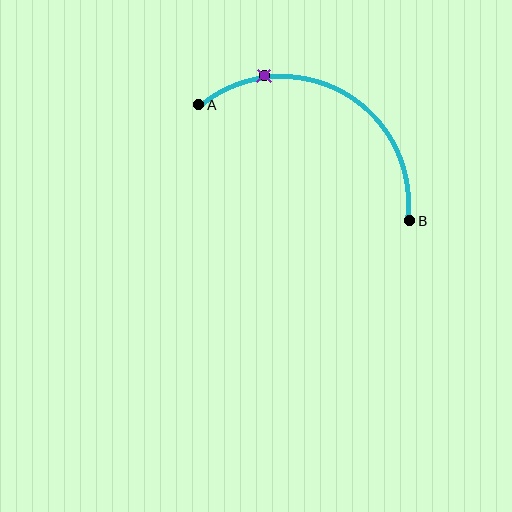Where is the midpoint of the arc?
The arc midpoint is the point on the curve farthest from the straight line joining A and B. It sits above that line.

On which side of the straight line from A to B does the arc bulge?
The arc bulges above the straight line connecting A and B.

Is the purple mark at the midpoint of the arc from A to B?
No. The purple mark lies on the arc but is closer to endpoint A. The arc midpoint would be at the point on the curve equidistant along the arc from both A and B.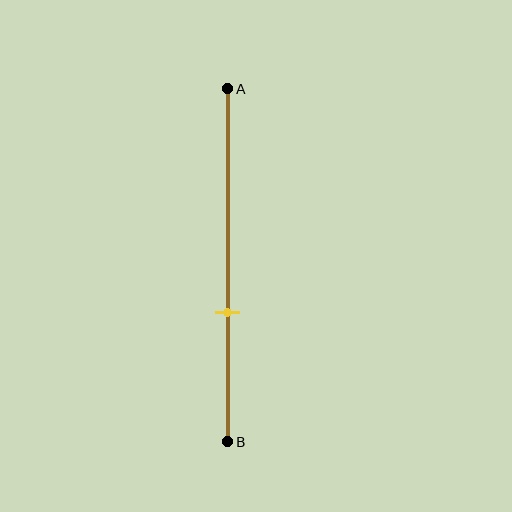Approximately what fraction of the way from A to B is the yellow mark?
The yellow mark is approximately 65% of the way from A to B.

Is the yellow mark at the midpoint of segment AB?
No, the mark is at about 65% from A, not at the 50% midpoint.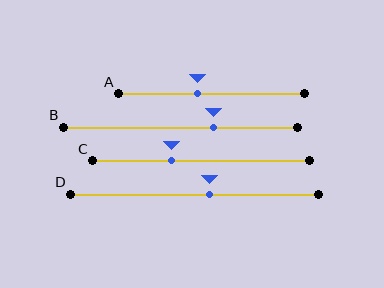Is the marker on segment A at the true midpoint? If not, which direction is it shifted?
No, the marker on segment A is shifted to the left by about 8% of the segment length.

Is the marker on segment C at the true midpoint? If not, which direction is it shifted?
No, the marker on segment C is shifted to the left by about 14% of the segment length.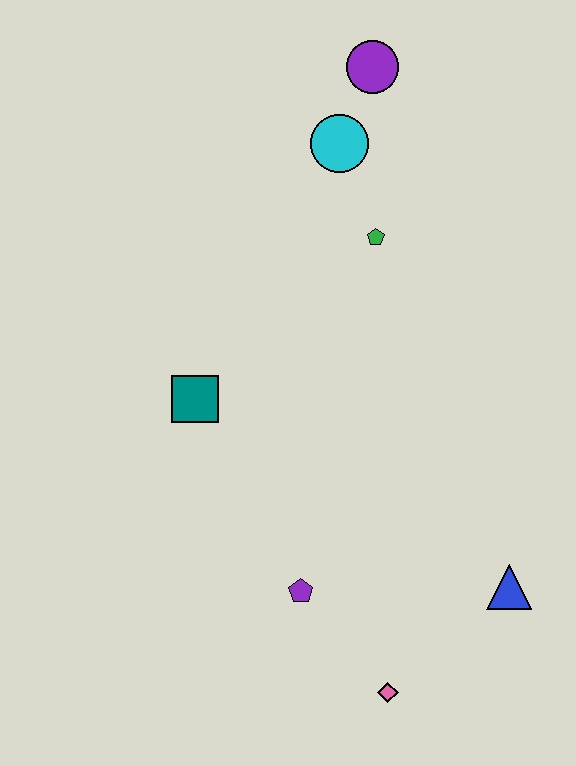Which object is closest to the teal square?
The purple pentagon is closest to the teal square.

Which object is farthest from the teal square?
The purple circle is farthest from the teal square.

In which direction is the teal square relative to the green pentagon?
The teal square is to the left of the green pentagon.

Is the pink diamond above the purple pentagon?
No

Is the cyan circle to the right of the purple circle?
No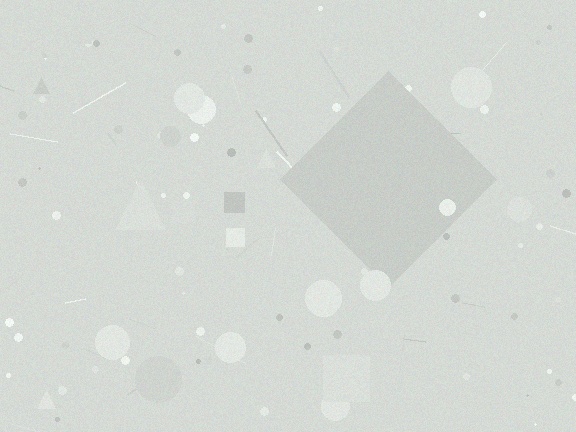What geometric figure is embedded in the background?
A diamond is embedded in the background.